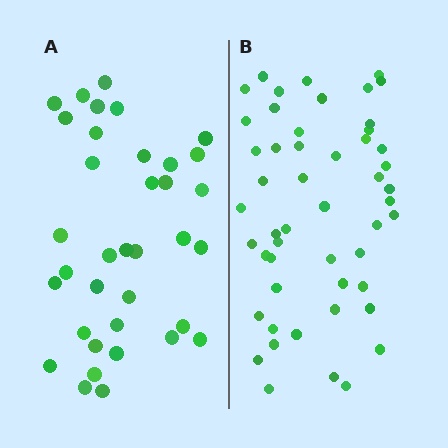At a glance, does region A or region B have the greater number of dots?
Region B (the right region) has more dots.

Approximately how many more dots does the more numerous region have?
Region B has approximately 15 more dots than region A.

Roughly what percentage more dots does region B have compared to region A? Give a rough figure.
About 40% more.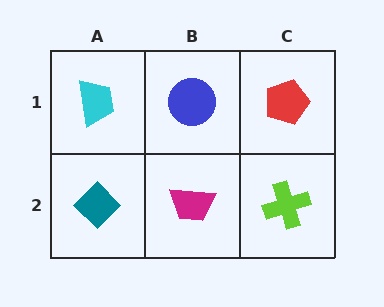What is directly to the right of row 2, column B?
A lime cross.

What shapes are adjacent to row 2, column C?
A red pentagon (row 1, column C), a magenta trapezoid (row 2, column B).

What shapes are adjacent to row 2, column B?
A blue circle (row 1, column B), a teal diamond (row 2, column A), a lime cross (row 2, column C).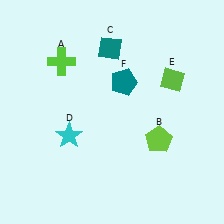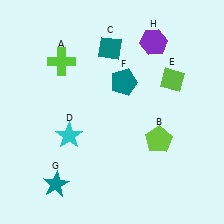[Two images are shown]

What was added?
A teal star (G), a purple hexagon (H) were added in Image 2.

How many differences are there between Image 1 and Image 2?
There are 2 differences between the two images.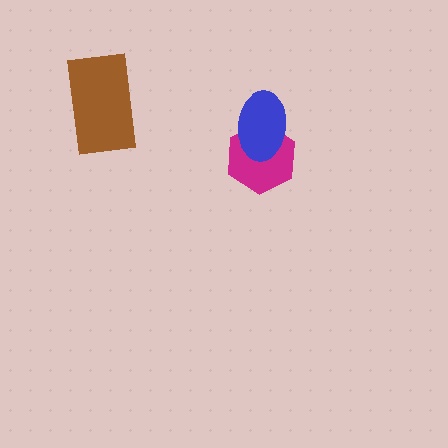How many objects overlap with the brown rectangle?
0 objects overlap with the brown rectangle.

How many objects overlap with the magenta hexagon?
1 object overlaps with the magenta hexagon.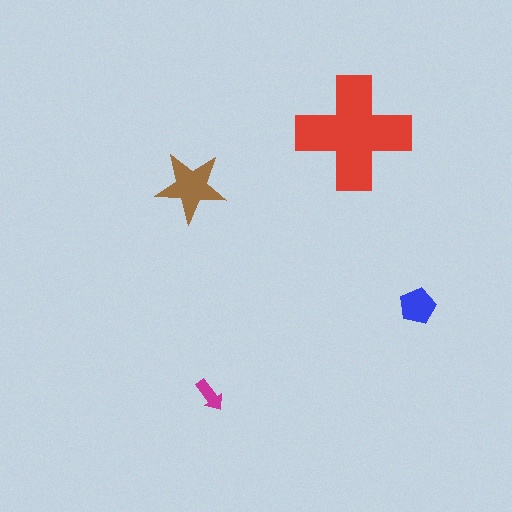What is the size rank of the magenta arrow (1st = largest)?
4th.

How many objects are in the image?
There are 4 objects in the image.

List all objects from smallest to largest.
The magenta arrow, the blue pentagon, the brown star, the red cross.